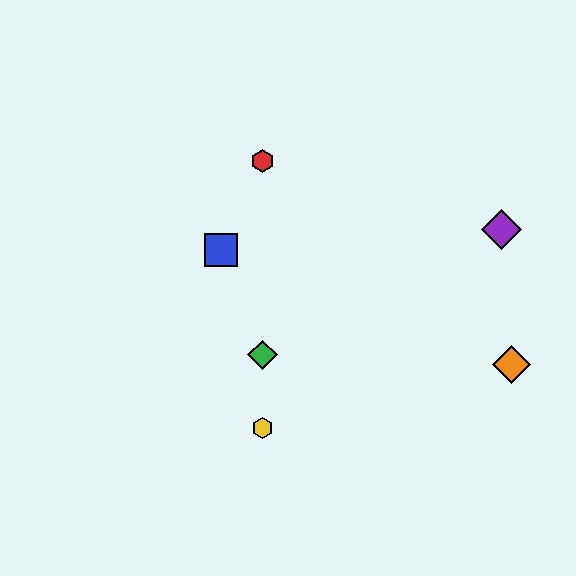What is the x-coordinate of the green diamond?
The green diamond is at x≈263.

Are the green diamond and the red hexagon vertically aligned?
Yes, both are at x≈263.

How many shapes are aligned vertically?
3 shapes (the red hexagon, the green diamond, the yellow hexagon) are aligned vertically.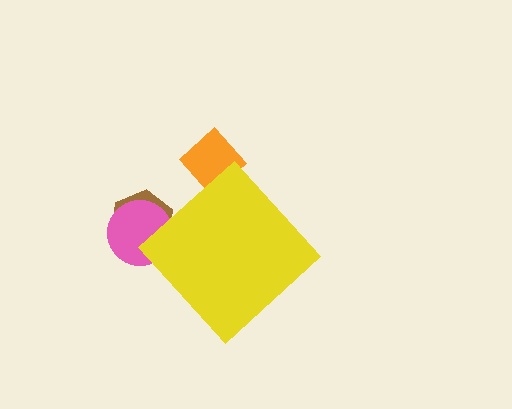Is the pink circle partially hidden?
Yes, the pink circle is partially hidden behind the yellow diamond.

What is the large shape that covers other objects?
A yellow diamond.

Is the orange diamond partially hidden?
Yes, the orange diamond is partially hidden behind the yellow diamond.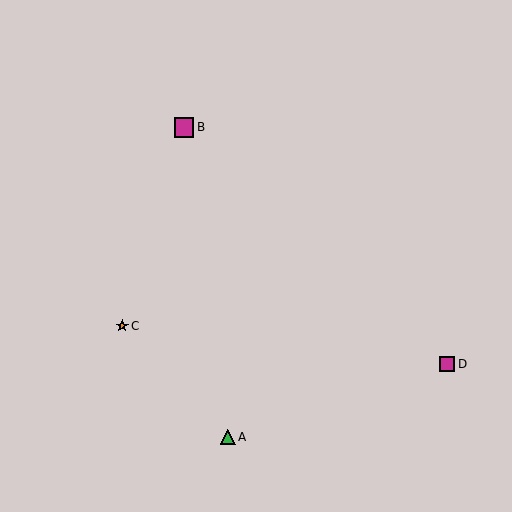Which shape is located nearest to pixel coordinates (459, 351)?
The magenta square (labeled D) at (447, 364) is nearest to that location.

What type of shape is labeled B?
Shape B is a magenta square.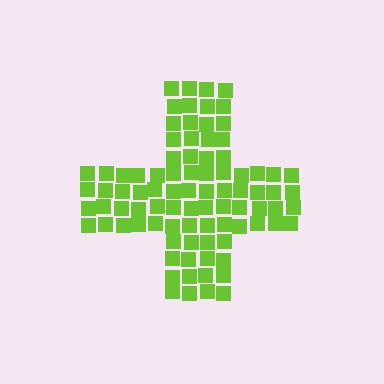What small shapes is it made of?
It is made of small squares.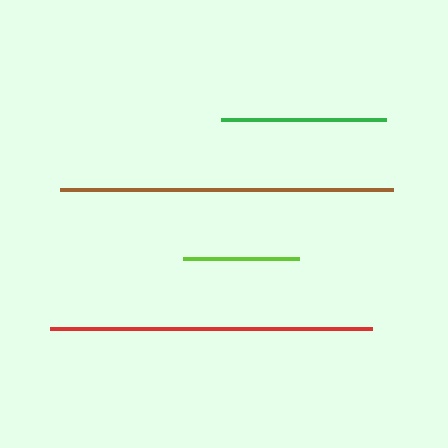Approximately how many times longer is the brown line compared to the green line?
The brown line is approximately 2.0 times the length of the green line.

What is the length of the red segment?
The red segment is approximately 322 pixels long.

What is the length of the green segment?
The green segment is approximately 165 pixels long.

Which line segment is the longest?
The brown line is the longest at approximately 333 pixels.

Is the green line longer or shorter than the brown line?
The brown line is longer than the green line.